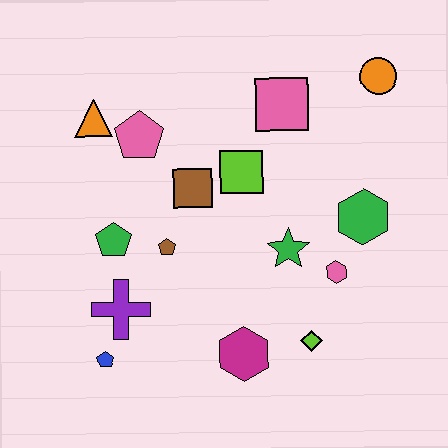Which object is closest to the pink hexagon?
The green star is closest to the pink hexagon.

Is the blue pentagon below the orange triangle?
Yes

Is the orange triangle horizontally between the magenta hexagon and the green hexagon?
No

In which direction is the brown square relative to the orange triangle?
The brown square is to the right of the orange triangle.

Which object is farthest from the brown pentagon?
The orange circle is farthest from the brown pentagon.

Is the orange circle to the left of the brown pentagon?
No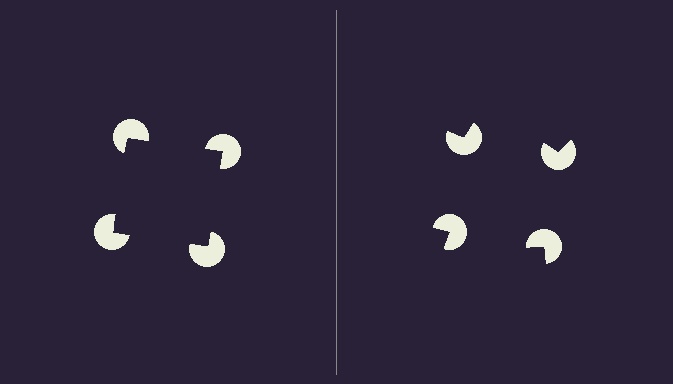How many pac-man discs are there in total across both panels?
8 — 4 on each side.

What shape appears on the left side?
An illusory square.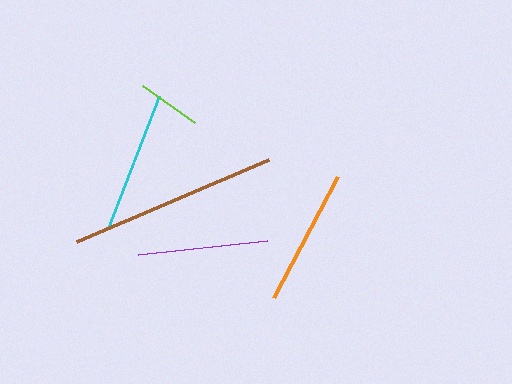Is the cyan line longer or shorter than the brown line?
The brown line is longer than the cyan line.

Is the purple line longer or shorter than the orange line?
The orange line is longer than the purple line.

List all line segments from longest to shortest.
From longest to shortest: brown, cyan, orange, purple, lime.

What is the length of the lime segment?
The lime segment is approximately 63 pixels long.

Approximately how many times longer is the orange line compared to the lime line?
The orange line is approximately 2.2 times the length of the lime line.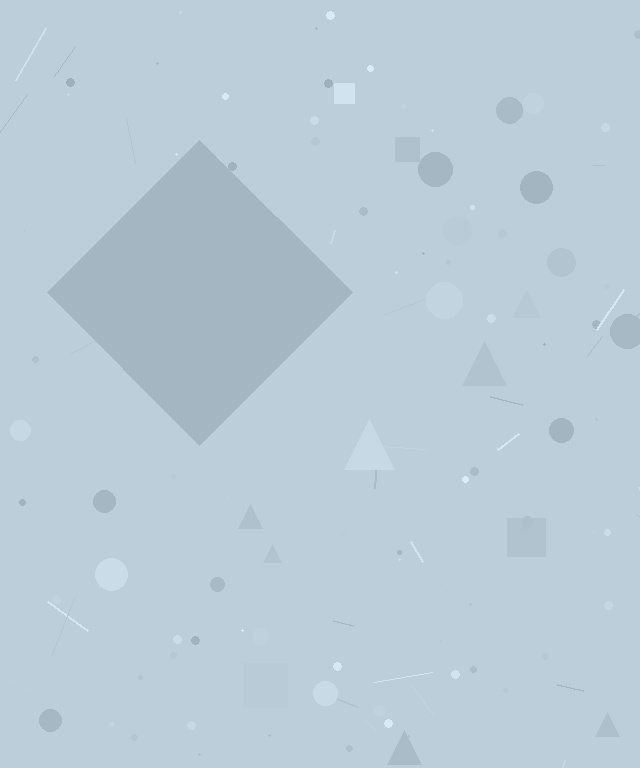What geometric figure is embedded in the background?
A diamond is embedded in the background.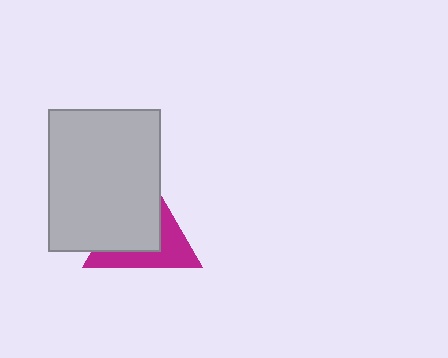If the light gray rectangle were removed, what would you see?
You would see the complete magenta triangle.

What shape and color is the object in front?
The object in front is a light gray rectangle.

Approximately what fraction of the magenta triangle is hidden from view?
Roughly 58% of the magenta triangle is hidden behind the light gray rectangle.